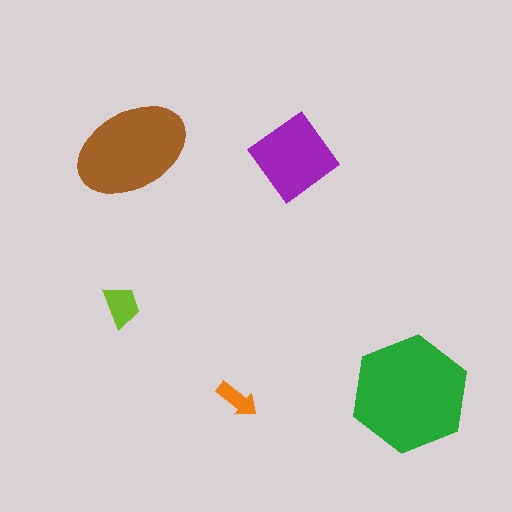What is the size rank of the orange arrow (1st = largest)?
5th.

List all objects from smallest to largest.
The orange arrow, the lime trapezoid, the purple diamond, the brown ellipse, the green hexagon.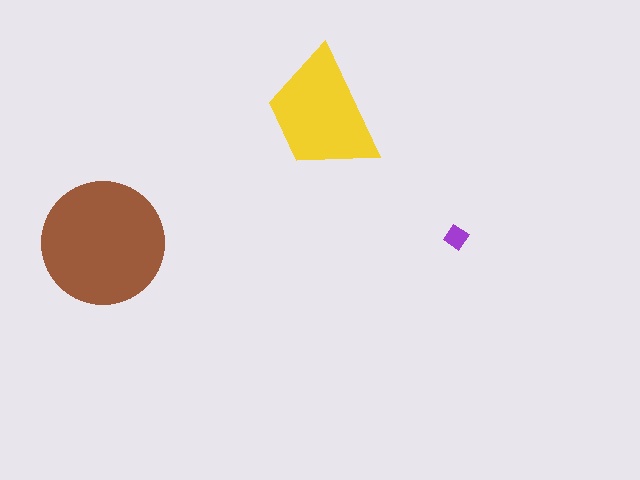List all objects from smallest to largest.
The purple diamond, the yellow trapezoid, the brown circle.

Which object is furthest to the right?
The purple diamond is rightmost.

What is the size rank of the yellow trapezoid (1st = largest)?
2nd.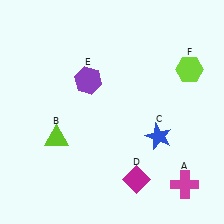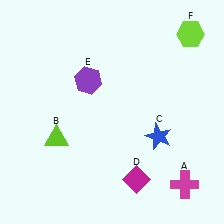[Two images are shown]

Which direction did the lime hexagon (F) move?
The lime hexagon (F) moved up.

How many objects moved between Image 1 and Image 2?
1 object moved between the two images.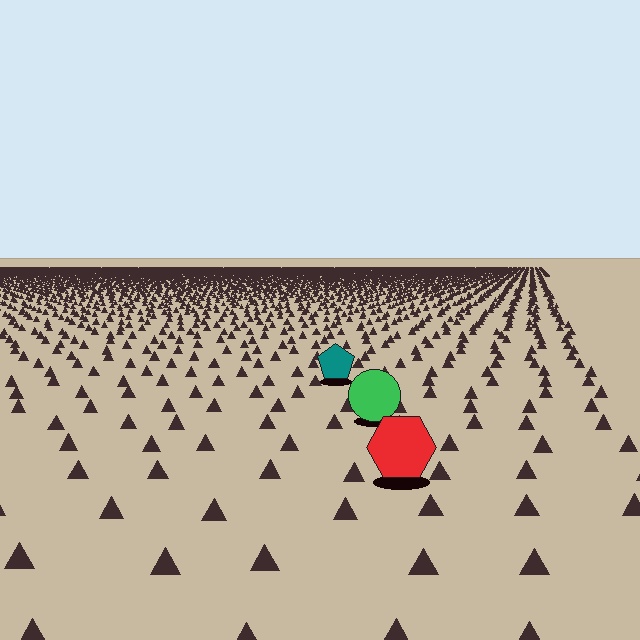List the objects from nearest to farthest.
From nearest to farthest: the red hexagon, the green circle, the teal pentagon.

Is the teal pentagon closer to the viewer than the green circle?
No. The green circle is closer — you can tell from the texture gradient: the ground texture is coarser near it.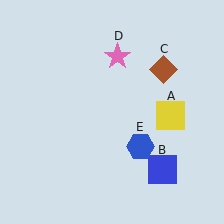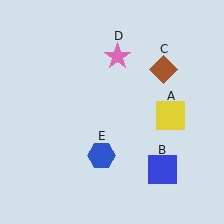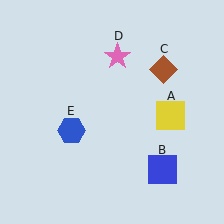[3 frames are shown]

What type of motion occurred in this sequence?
The blue hexagon (object E) rotated clockwise around the center of the scene.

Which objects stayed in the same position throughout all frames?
Yellow square (object A) and blue square (object B) and brown diamond (object C) and pink star (object D) remained stationary.